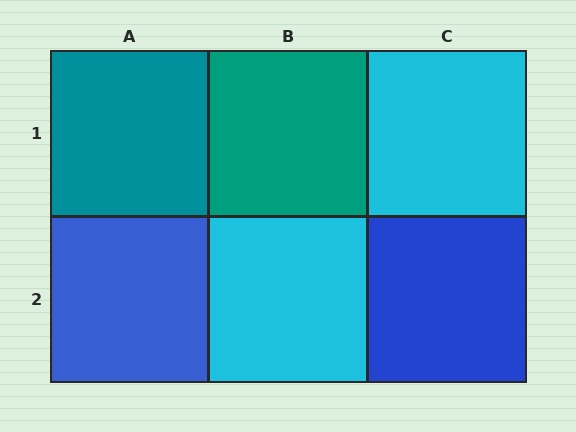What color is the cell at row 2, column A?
Blue.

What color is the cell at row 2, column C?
Blue.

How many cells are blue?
2 cells are blue.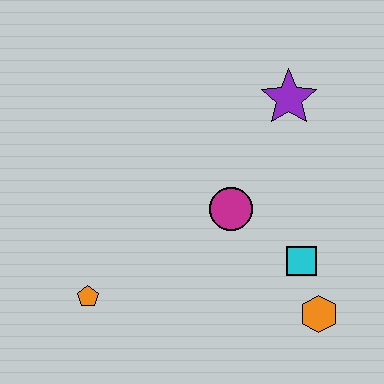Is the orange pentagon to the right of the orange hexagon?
No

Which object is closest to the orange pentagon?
The magenta circle is closest to the orange pentagon.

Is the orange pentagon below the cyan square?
Yes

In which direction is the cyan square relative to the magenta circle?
The cyan square is to the right of the magenta circle.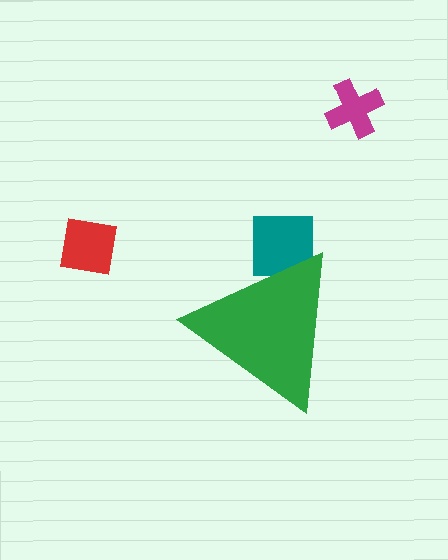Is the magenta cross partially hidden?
No, the magenta cross is fully visible.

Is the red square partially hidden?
No, the red square is fully visible.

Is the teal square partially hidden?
Yes, the teal square is partially hidden behind the green triangle.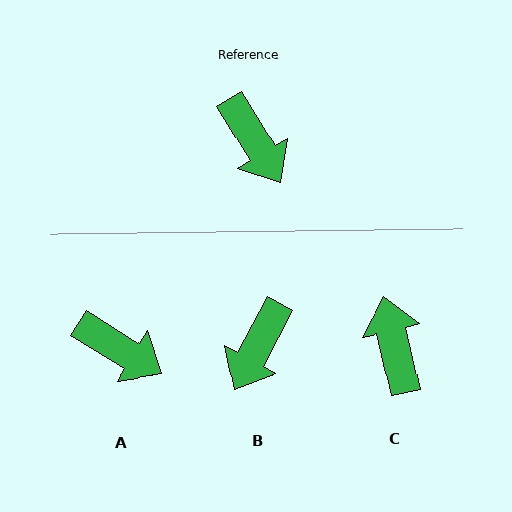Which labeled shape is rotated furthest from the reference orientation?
C, about 162 degrees away.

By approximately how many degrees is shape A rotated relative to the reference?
Approximately 27 degrees counter-clockwise.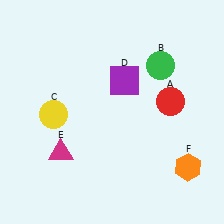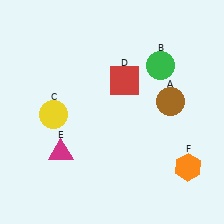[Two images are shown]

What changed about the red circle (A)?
In Image 1, A is red. In Image 2, it changed to brown.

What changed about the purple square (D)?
In Image 1, D is purple. In Image 2, it changed to red.